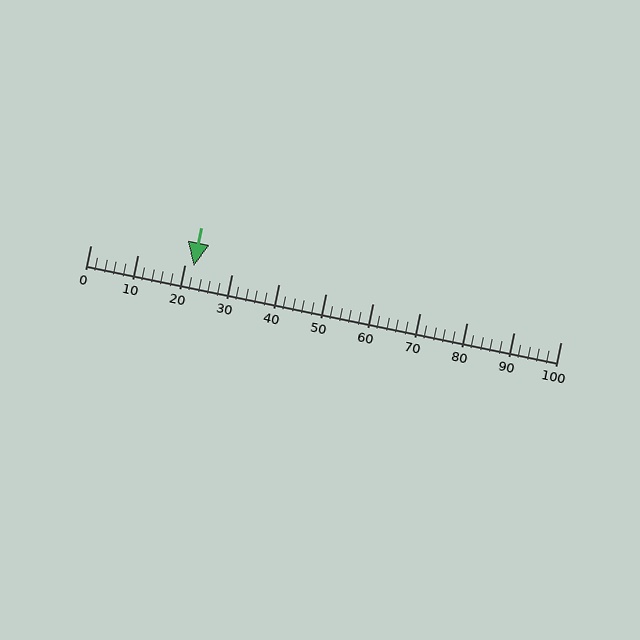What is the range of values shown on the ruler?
The ruler shows values from 0 to 100.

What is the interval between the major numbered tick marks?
The major tick marks are spaced 10 units apart.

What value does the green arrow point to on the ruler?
The green arrow points to approximately 22.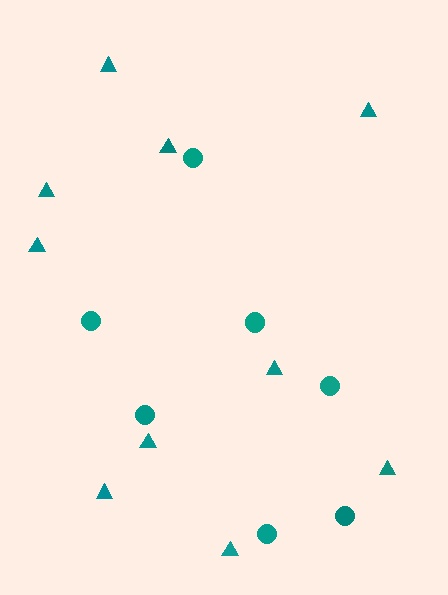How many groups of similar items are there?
There are 2 groups: one group of triangles (10) and one group of circles (7).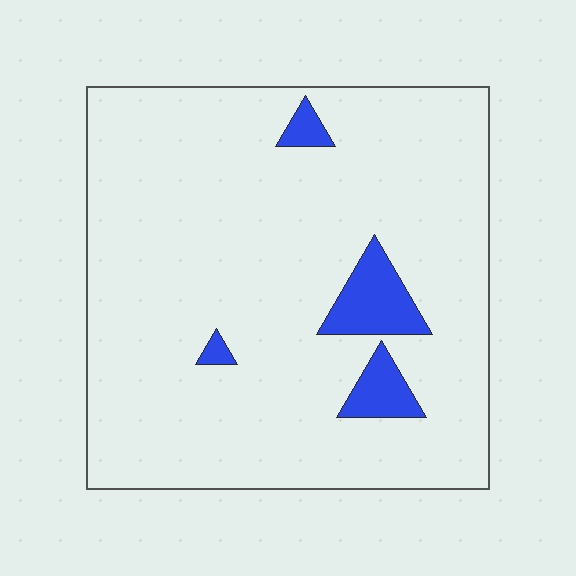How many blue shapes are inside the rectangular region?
4.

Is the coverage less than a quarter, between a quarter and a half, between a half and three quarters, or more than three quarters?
Less than a quarter.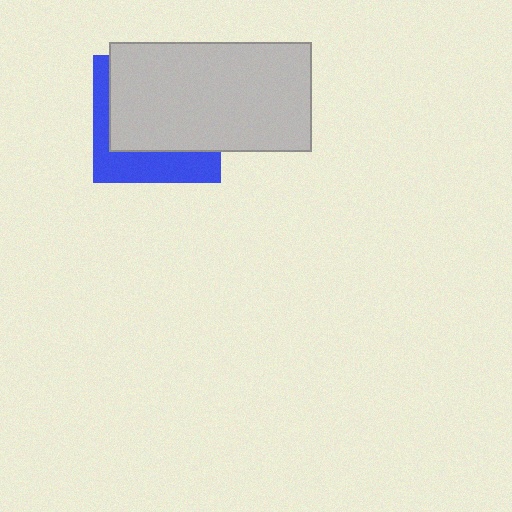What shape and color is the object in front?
The object in front is a light gray rectangle.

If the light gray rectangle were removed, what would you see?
You would see the complete blue square.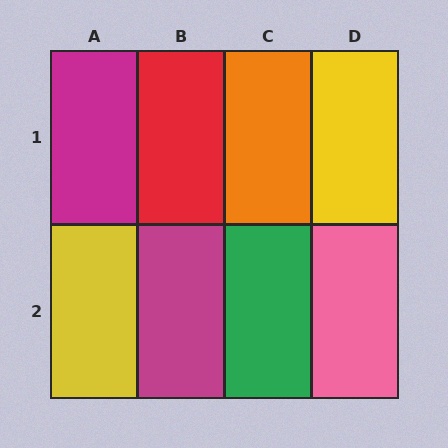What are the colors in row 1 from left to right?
Magenta, red, orange, yellow.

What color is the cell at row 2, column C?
Green.